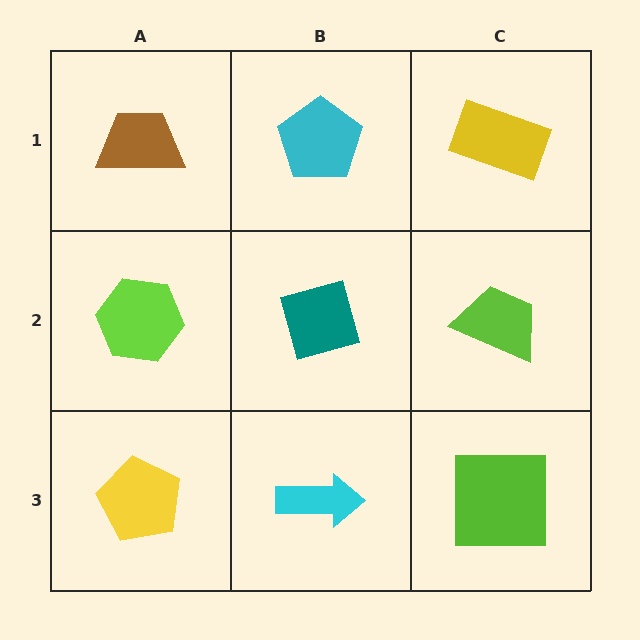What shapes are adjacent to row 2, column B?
A cyan pentagon (row 1, column B), a cyan arrow (row 3, column B), a lime hexagon (row 2, column A), a lime trapezoid (row 2, column C).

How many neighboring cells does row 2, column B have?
4.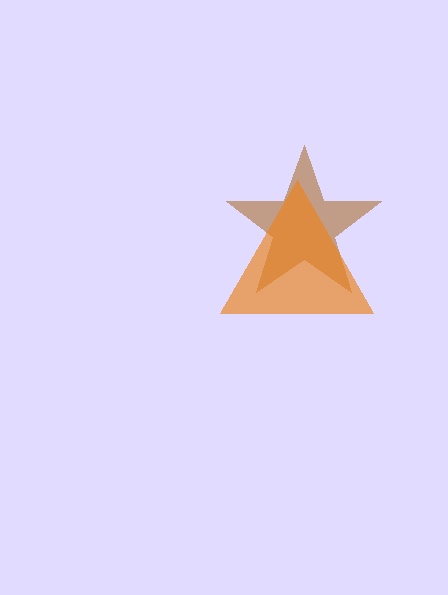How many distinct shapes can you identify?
There are 2 distinct shapes: a brown star, an orange triangle.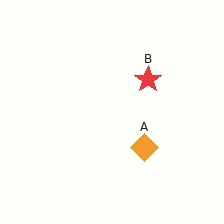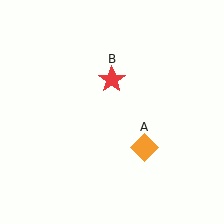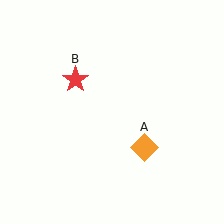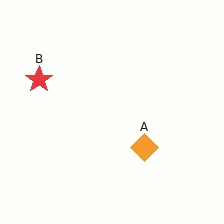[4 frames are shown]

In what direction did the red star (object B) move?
The red star (object B) moved left.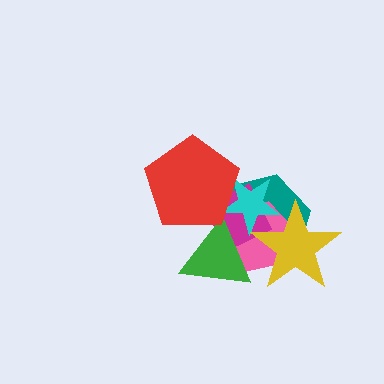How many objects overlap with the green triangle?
6 objects overlap with the green triangle.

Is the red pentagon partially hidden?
No, no other shape covers it.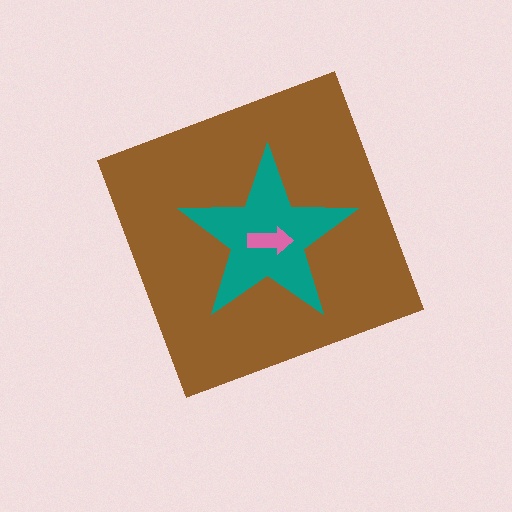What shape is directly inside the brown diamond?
The teal star.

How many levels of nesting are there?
3.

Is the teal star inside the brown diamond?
Yes.